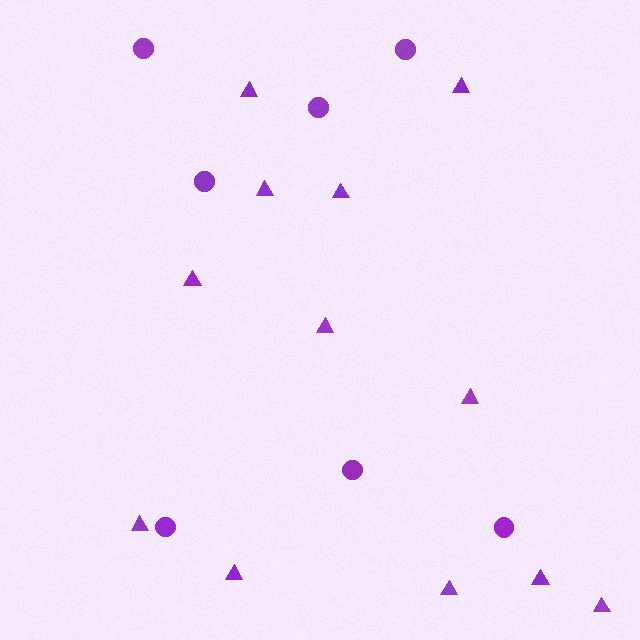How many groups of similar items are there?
There are 2 groups: one group of circles (7) and one group of triangles (12).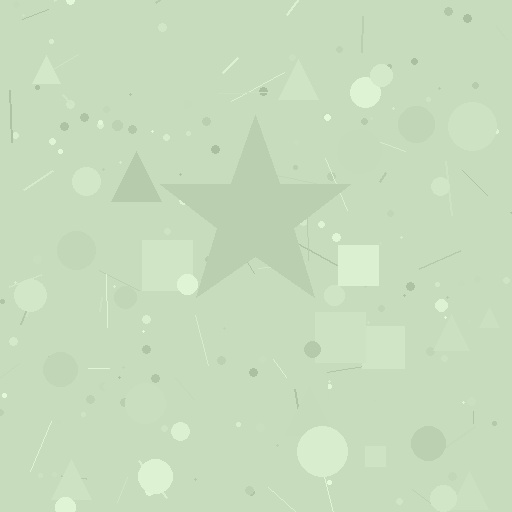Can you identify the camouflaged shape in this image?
The camouflaged shape is a star.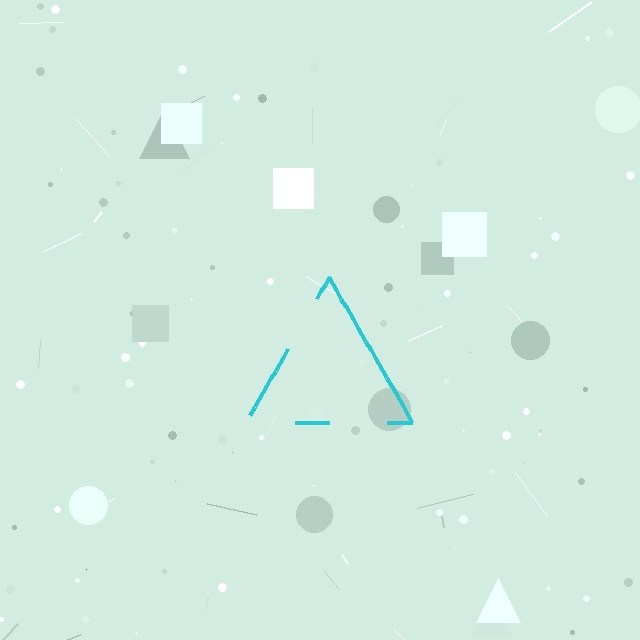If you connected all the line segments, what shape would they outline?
They would outline a triangle.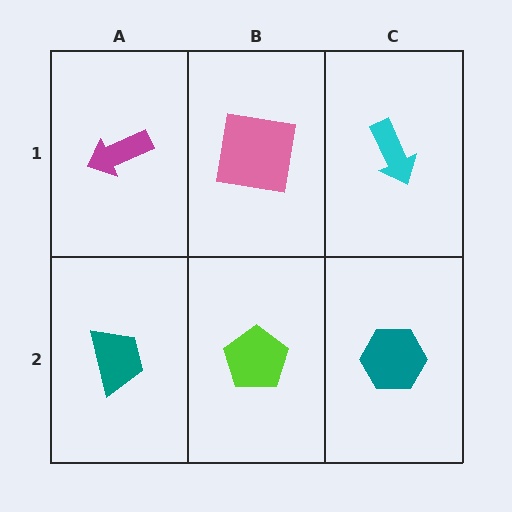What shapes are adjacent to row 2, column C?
A cyan arrow (row 1, column C), a lime pentagon (row 2, column B).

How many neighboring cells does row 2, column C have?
2.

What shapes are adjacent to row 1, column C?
A teal hexagon (row 2, column C), a pink square (row 1, column B).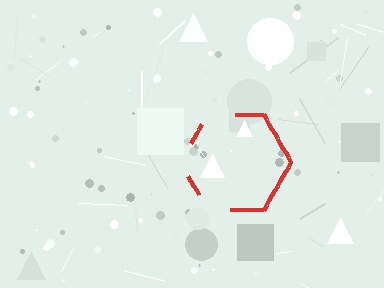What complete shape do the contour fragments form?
The contour fragments form a hexagon.